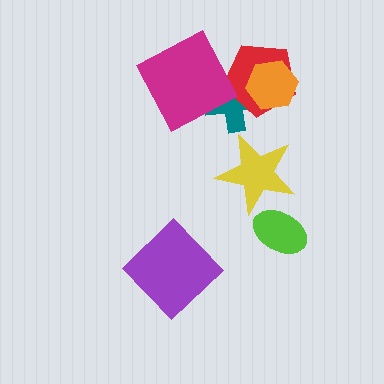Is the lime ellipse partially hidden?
Yes, it is partially covered by another shape.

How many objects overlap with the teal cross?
3 objects overlap with the teal cross.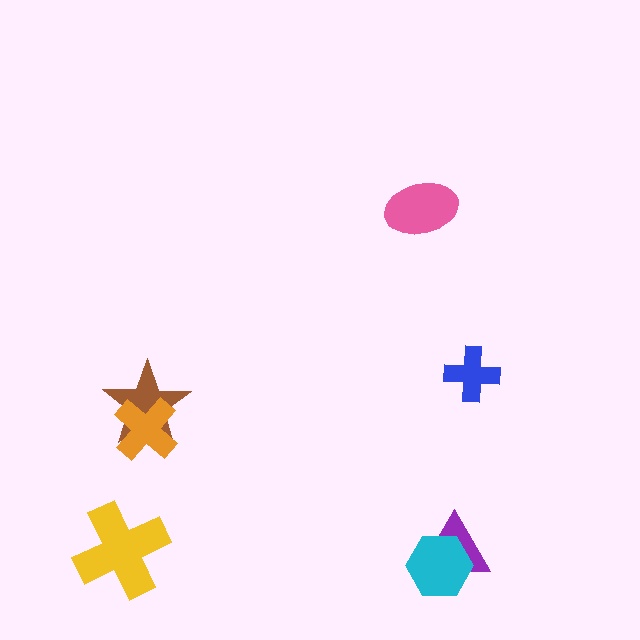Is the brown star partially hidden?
Yes, it is partially covered by another shape.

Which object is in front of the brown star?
The orange cross is in front of the brown star.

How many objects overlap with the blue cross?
0 objects overlap with the blue cross.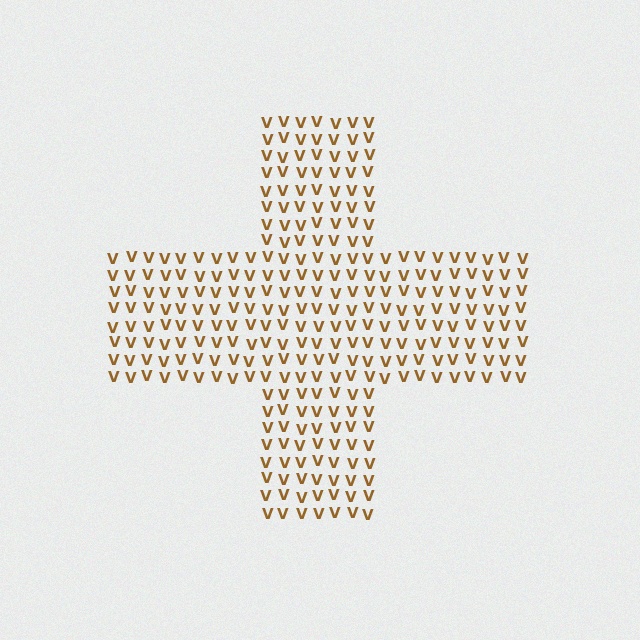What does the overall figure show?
The overall figure shows a cross.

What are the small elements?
The small elements are letter V's.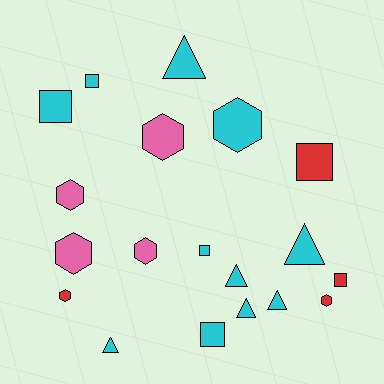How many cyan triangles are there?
There are 6 cyan triangles.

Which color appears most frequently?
Cyan, with 11 objects.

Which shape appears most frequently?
Hexagon, with 7 objects.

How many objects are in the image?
There are 19 objects.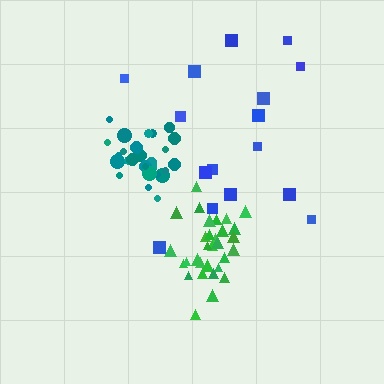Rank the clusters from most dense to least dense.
green, teal, blue.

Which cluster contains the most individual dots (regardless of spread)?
Green (33).